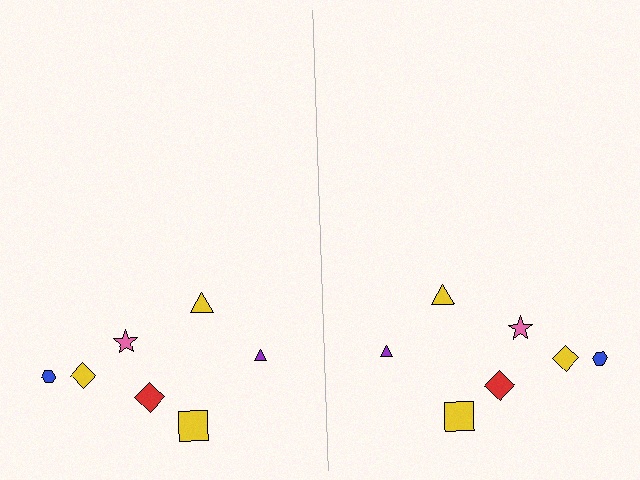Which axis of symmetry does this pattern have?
The pattern has a vertical axis of symmetry running through the center of the image.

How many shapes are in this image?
There are 14 shapes in this image.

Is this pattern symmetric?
Yes, this pattern has bilateral (reflection) symmetry.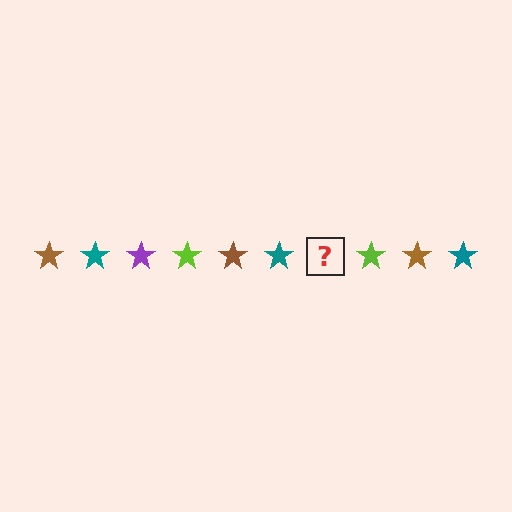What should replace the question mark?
The question mark should be replaced with a purple star.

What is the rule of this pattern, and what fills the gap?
The rule is that the pattern cycles through brown, teal, purple, lime stars. The gap should be filled with a purple star.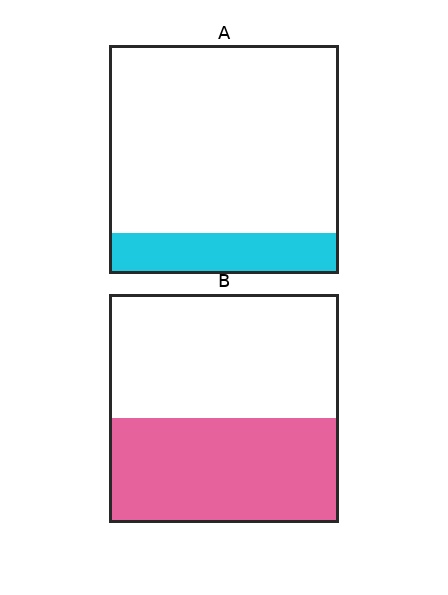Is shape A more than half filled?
No.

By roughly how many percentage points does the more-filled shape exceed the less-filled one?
By roughly 30 percentage points (B over A).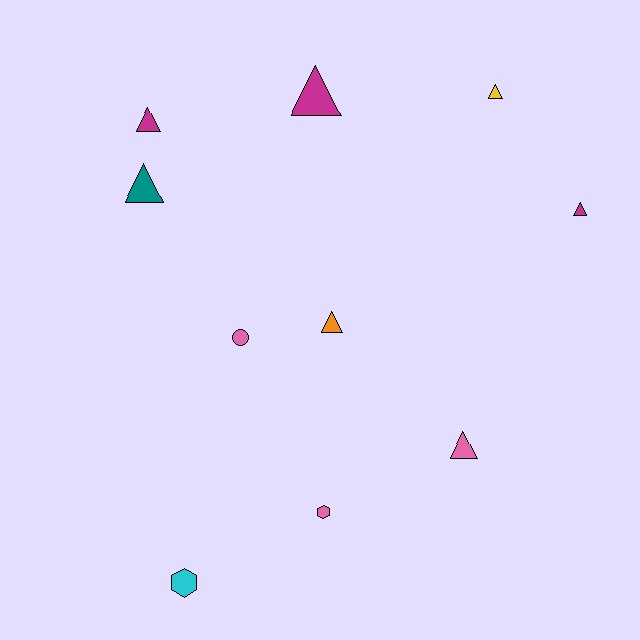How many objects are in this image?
There are 10 objects.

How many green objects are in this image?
There are no green objects.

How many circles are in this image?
There is 1 circle.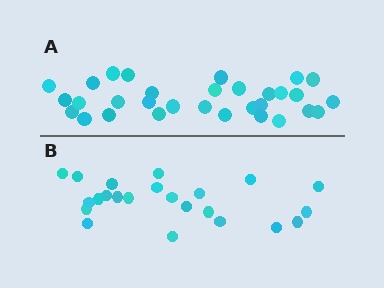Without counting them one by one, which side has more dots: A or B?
Region A (the top region) has more dots.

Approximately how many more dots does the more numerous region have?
Region A has roughly 8 or so more dots than region B.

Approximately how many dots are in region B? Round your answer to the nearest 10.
About 20 dots. (The exact count is 23, which rounds to 20.)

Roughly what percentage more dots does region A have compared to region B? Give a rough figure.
About 35% more.